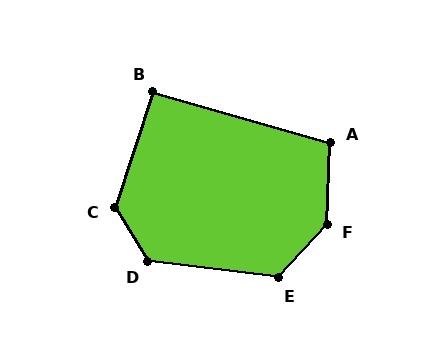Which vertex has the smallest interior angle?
B, at approximately 92 degrees.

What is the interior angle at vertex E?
Approximately 125 degrees (obtuse).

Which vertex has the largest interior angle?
F, at approximately 140 degrees.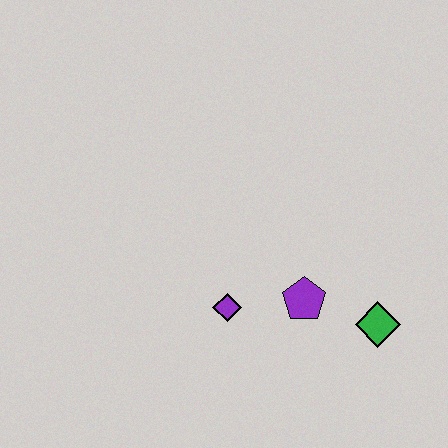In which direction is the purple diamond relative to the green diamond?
The purple diamond is to the left of the green diamond.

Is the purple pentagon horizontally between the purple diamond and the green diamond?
Yes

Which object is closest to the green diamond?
The purple pentagon is closest to the green diamond.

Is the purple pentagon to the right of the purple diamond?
Yes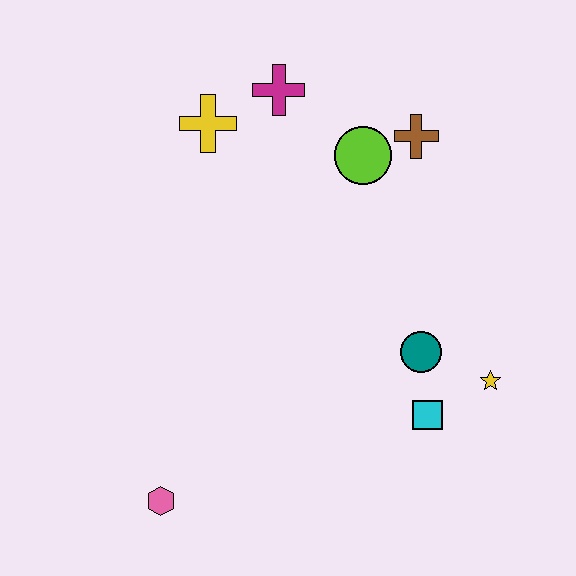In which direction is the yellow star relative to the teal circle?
The yellow star is to the right of the teal circle.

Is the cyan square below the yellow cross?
Yes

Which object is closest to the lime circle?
The brown cross is closest to the lime circle.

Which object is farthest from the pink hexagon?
The brown cross is farthest from the pink hexagon.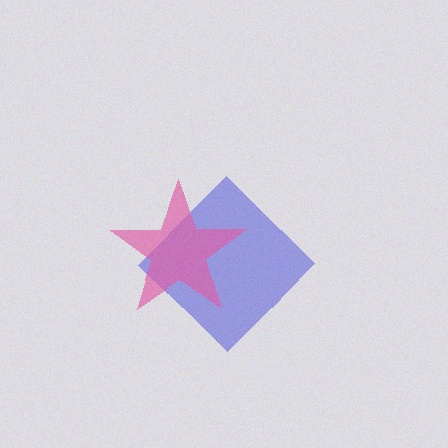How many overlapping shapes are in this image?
There are 2 overlapping shapes in the image.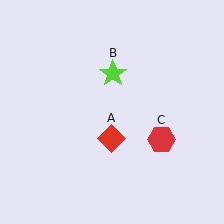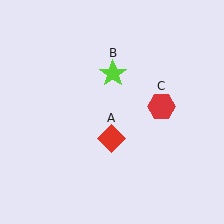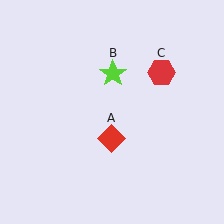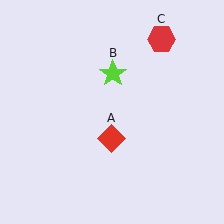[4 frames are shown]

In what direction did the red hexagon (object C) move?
The red hexagon (object C) moved up.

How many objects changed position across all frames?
1 object changed position: red hexagon (object C).